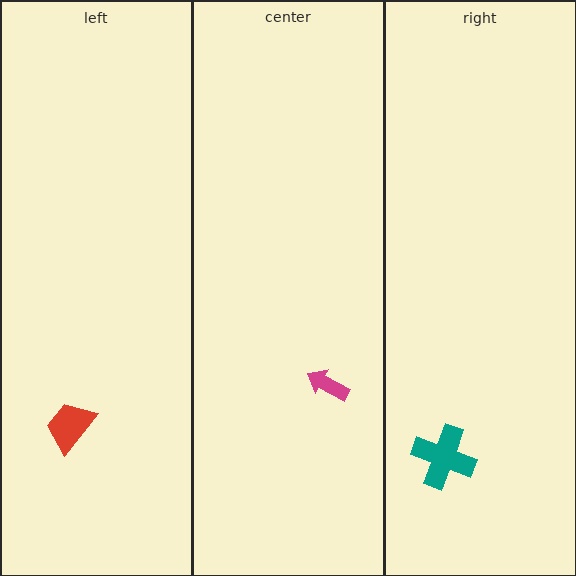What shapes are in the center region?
The magenta arrow.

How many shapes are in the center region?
1.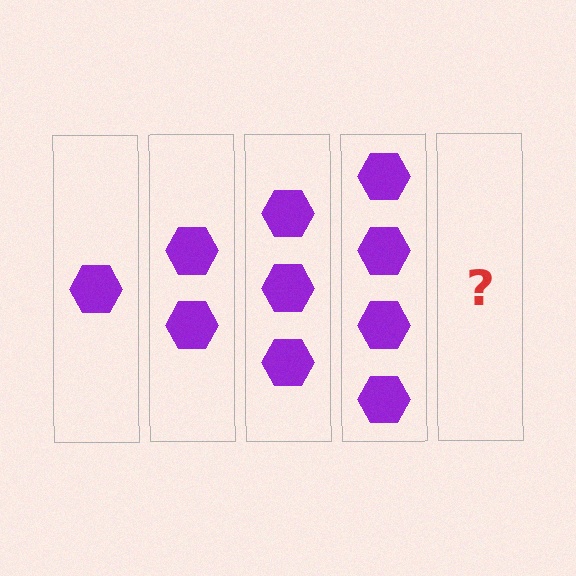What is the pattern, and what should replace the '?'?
The pattern is that each step adds one more hexagon. The '?' should be 5 hexagons.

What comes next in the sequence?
The next element should be 5 hexagons.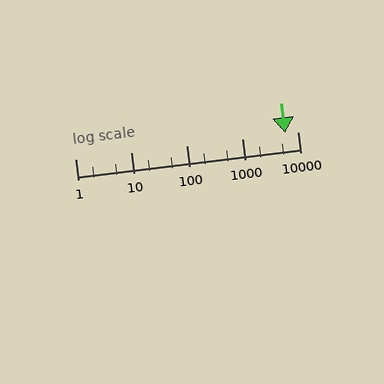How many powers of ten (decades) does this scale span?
The scale spans 4 decades, from 1 to 10000.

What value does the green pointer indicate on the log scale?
The pointer indicates approximately 5900.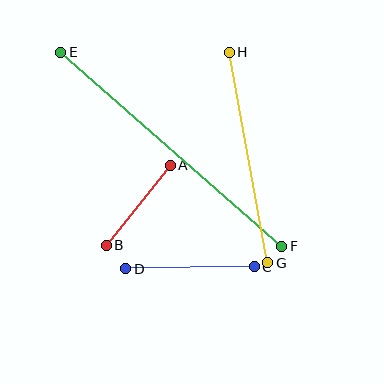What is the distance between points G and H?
The distance is approximately 214 pixels.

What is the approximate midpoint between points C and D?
The midpoint is at approximately (190, 268) pixels.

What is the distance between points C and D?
The distance is approximately 129 pixels.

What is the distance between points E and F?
The distance is approximately 294 pixels.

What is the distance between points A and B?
The distance is approximately 102 pixels.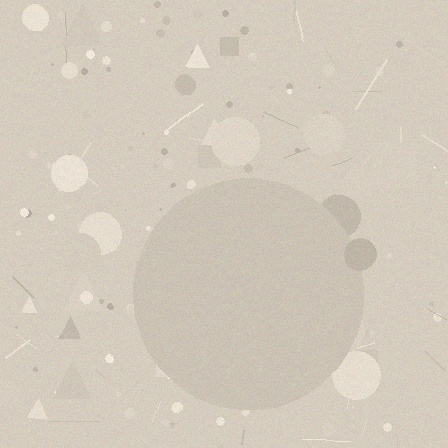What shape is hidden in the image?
A circle is hidden in the image.